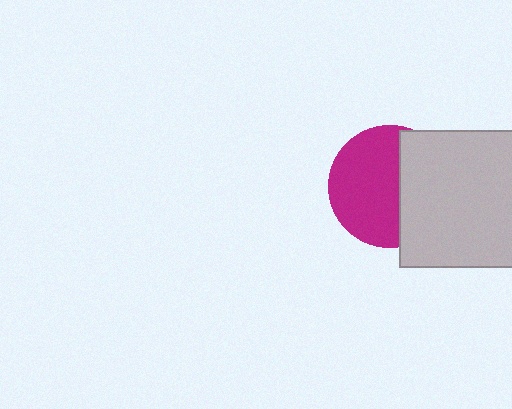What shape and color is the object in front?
The object in front is a light gray rectangle.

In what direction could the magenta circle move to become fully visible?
The magenta circle could move left. That would shift it out from behind the light gray rectangle entirely.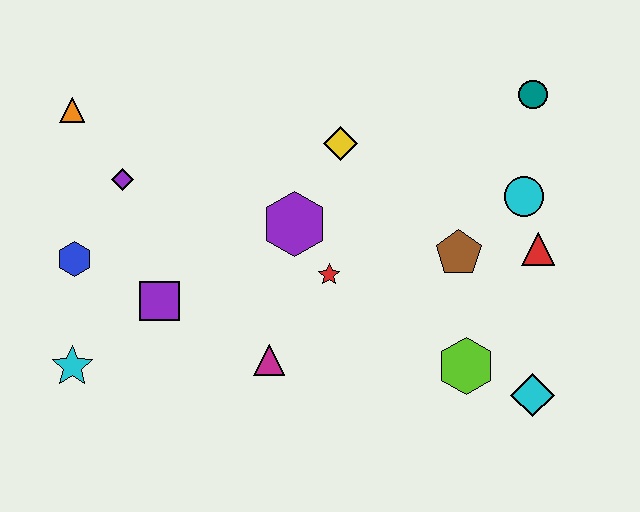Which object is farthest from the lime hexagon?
The orange triangle is farthest from the lime hexagon.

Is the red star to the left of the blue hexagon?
No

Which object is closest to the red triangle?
The cyan circle is closest to the red triangle.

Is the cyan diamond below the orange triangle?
Yes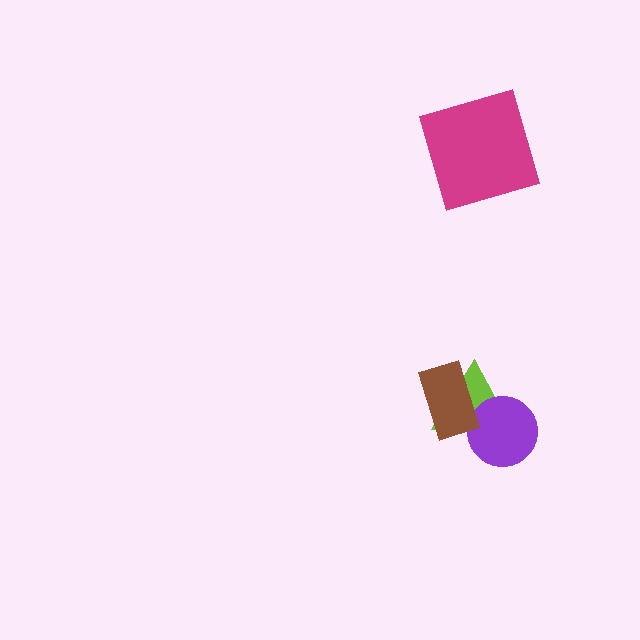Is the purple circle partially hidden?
Yes, it is partially covered by another shape.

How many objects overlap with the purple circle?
2 objects overlap with the purple circle.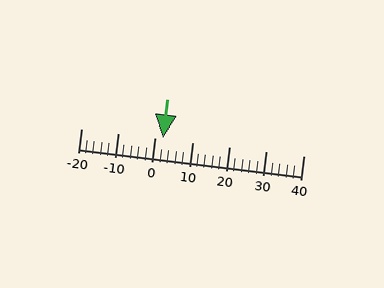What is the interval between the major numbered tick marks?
The major tick marks are spaced 10 units apart.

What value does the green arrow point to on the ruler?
The green arrow points to approximately 2.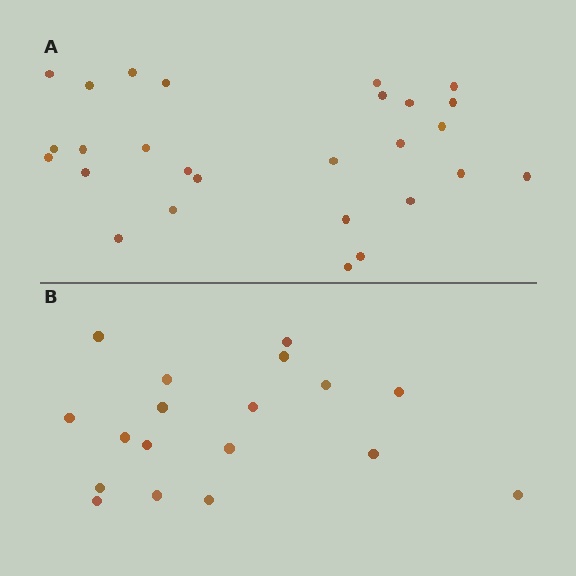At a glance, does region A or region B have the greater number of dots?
Region A (the top region) has more dots.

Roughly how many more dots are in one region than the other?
Region A has roughly 8 or so more dots than region B.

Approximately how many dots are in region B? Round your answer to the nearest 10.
About 20 dots. (The exact count is 18, which rounds to 20.)